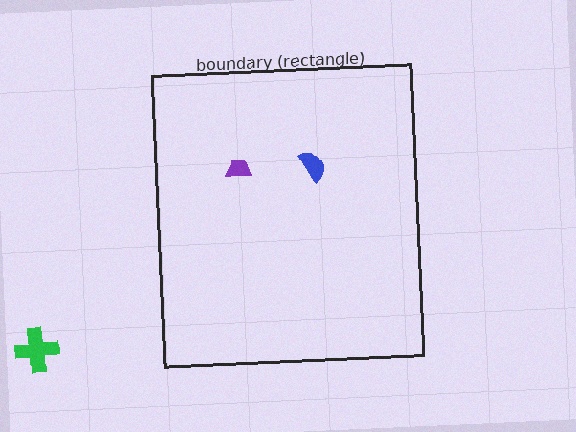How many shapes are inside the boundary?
2 inside, 1 outside.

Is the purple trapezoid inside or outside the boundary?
Inside.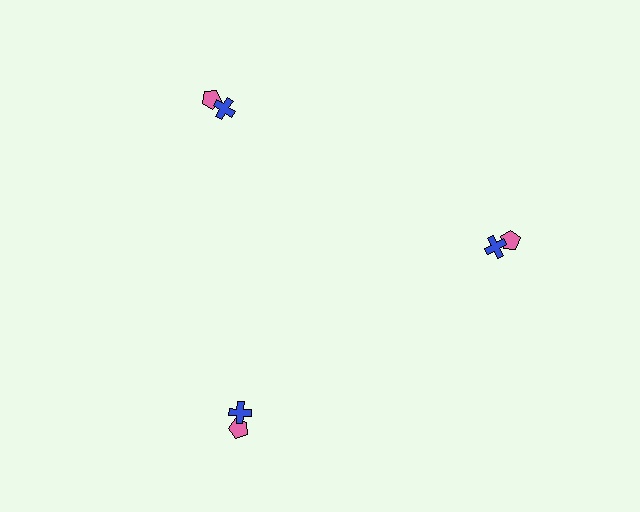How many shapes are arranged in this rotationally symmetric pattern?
There are 6 shapes, arranged in 3 groups of 2.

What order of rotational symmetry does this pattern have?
This pattern has 3-fold rotational symmetry.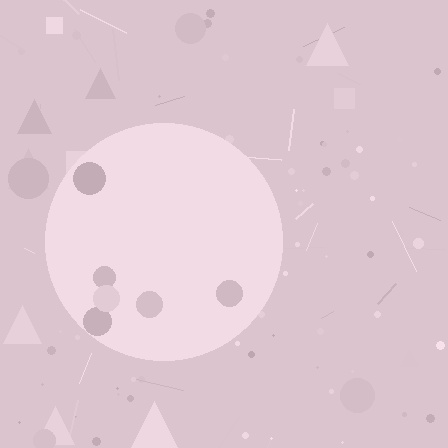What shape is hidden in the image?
A circle is hidden in the image.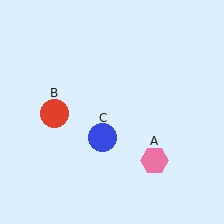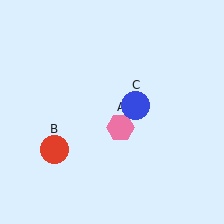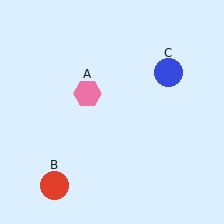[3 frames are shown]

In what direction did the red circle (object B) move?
The red circle (object B) moved down.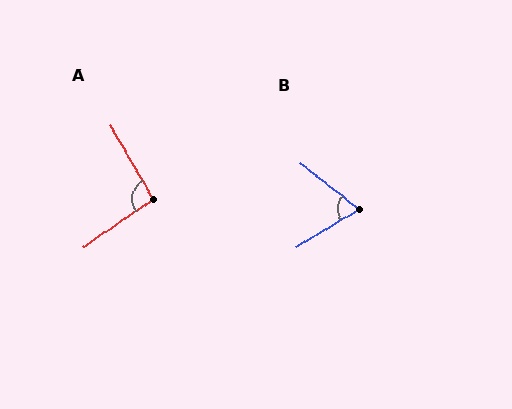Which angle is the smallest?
B, at approximately 69 degrees.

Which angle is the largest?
A, at approximately 94 degrees.